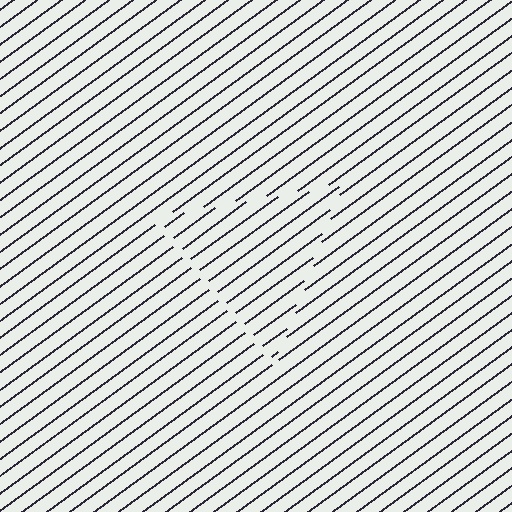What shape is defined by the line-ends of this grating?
An illusory triangle. The interior of the shape contains the same grating, shifted by half a period — the contour is defined by the phase discontinuity where line-ends from the inner and outer gratings abut.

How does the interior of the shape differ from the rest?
The interior of the shape contains the same grating, shifted by half a period — the contour is defined by the phase discontinuity where line-ends from the inner and outer gratings abut.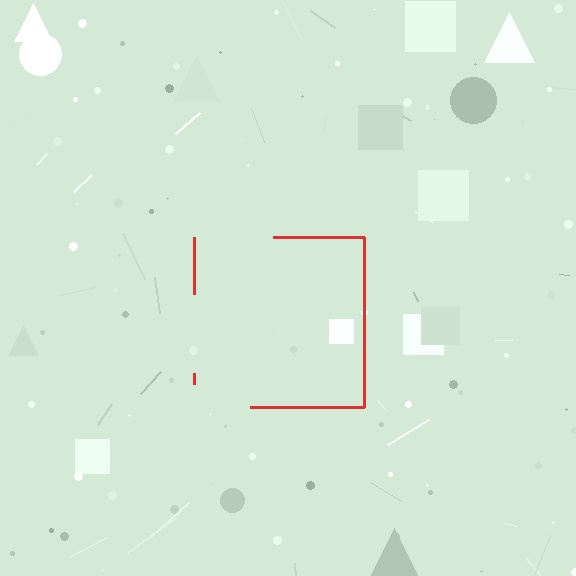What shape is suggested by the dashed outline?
The dashed outline suggests a square.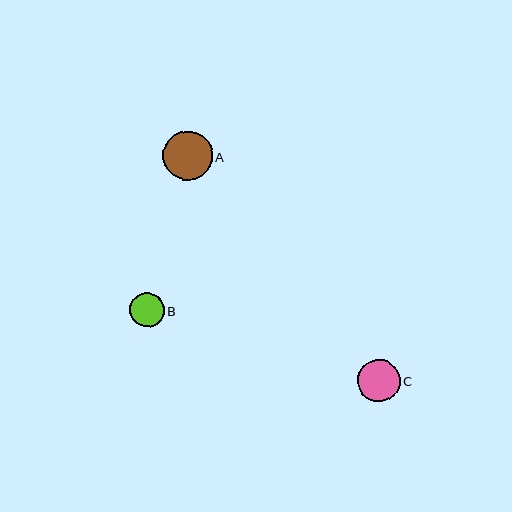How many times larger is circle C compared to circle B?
Circle C is approximately 1.2 times the size of circle B.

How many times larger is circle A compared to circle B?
Circle A is approximately 1.4 times the size of circle B.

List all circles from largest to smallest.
From largest to smallest: A, C, B.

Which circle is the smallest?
Circle B is the smallest with a size of approximately 34 pixels.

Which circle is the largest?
Circle A is the largest with a size of approximately 49 pixels.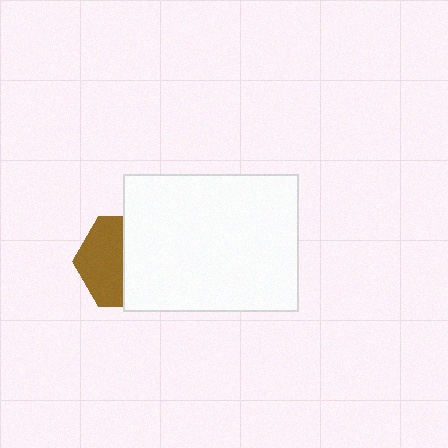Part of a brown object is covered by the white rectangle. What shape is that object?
It is a hexagon.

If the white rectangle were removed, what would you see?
You would see the complete brown hexagon.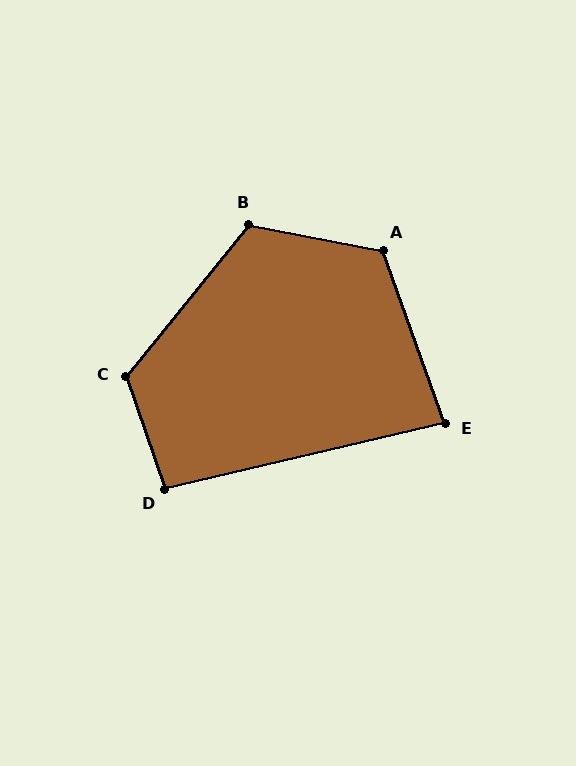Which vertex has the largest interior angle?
C, at approximately 122 degrees.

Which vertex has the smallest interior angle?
E, at approximately 83 degrees.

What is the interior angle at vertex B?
Approximately 118 degrees (obtuse).